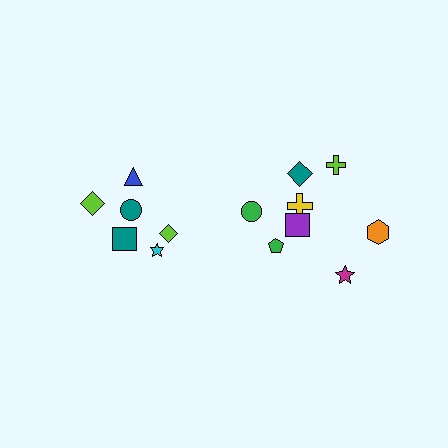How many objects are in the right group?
There are 8 objects.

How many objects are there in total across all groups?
There are 14 objects.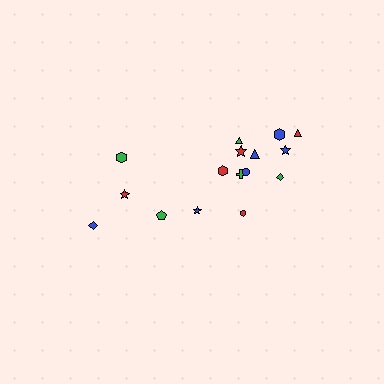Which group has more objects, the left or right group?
The right group.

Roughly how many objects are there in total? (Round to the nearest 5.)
Roughly 15 objects in total.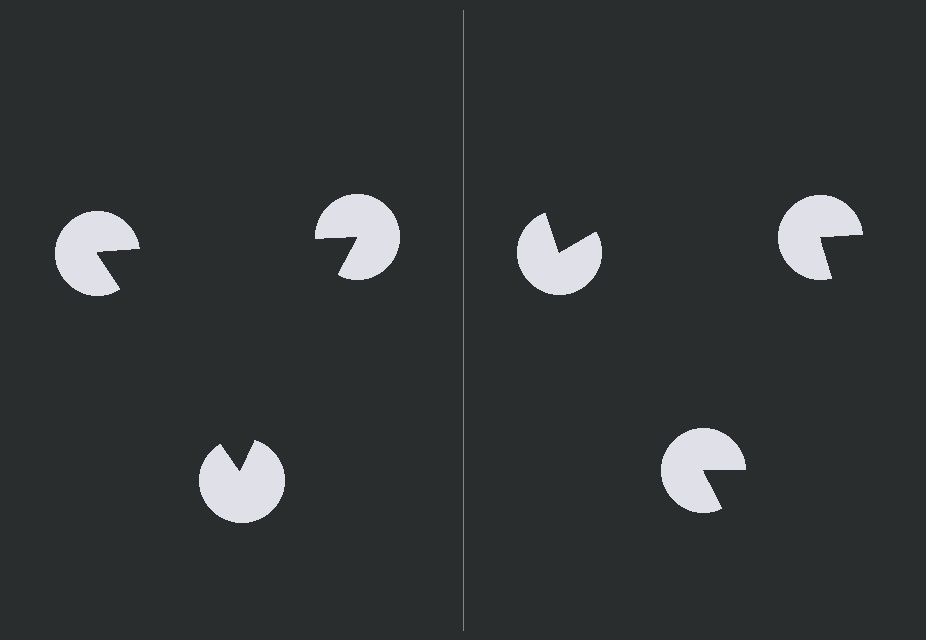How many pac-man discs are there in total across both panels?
6 — 3 on each side.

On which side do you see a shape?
An illusory triangle appears on the left side. On the right side the wedge cuts are rotated, so no coherent shape forms.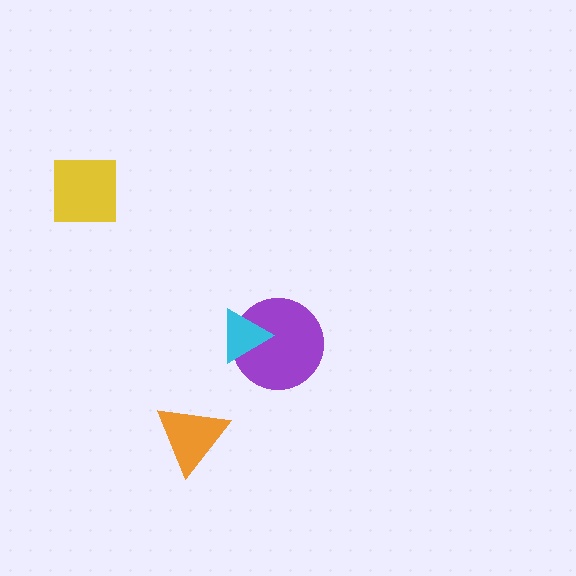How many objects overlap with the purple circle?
1 object overlaps with the purple circle.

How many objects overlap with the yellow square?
0 objects overlap with the yellow square.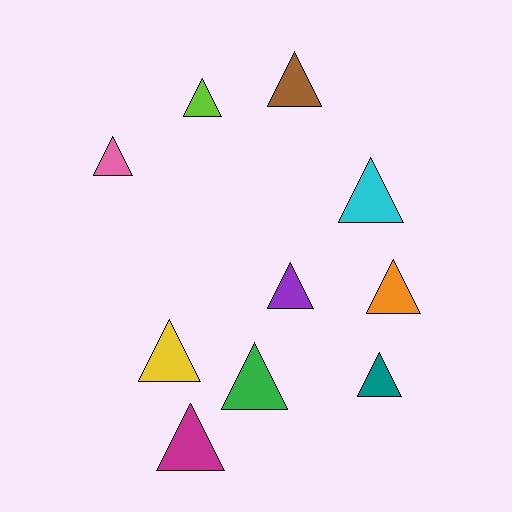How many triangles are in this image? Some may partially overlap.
There are 10 triangles.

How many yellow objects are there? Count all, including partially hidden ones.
There is 1 yellow object.